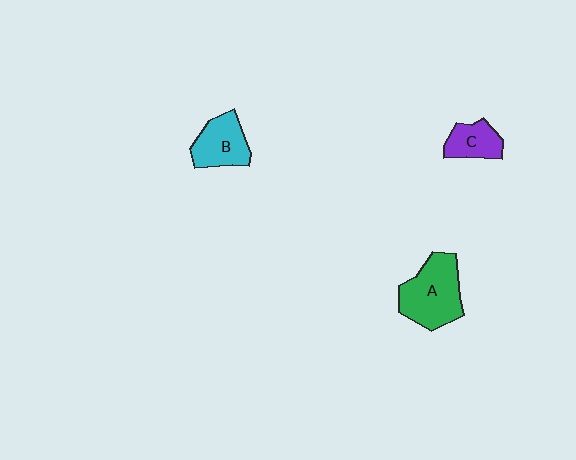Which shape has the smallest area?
Shape C (purple).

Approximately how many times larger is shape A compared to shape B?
Approximately 1.4 times.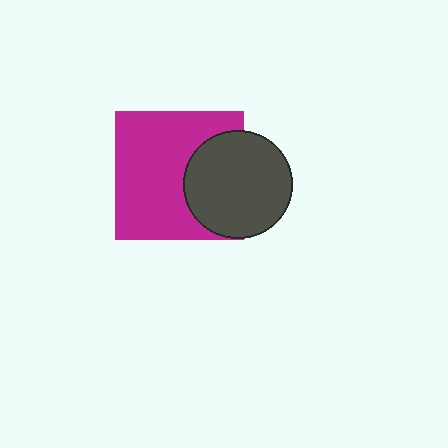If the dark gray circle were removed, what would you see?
You would see the complete magenta square.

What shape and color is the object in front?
The object in front is a dark gray circle.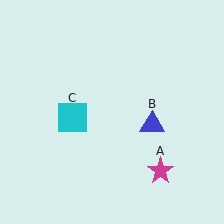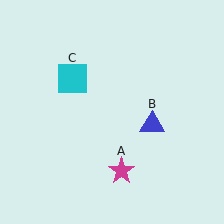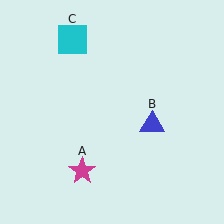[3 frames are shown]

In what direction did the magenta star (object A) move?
The magenta star (object A) moved left.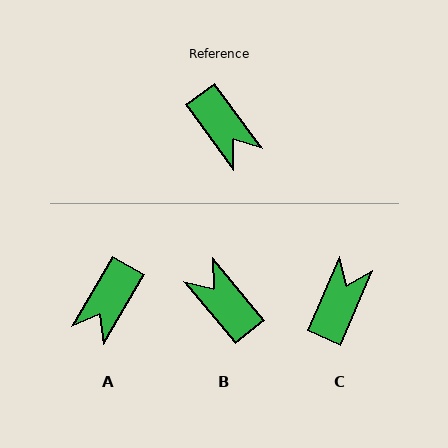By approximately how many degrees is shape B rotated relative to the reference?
Approximately 177 degrees clockwise.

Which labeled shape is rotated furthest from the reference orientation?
B, about 177 degrees away.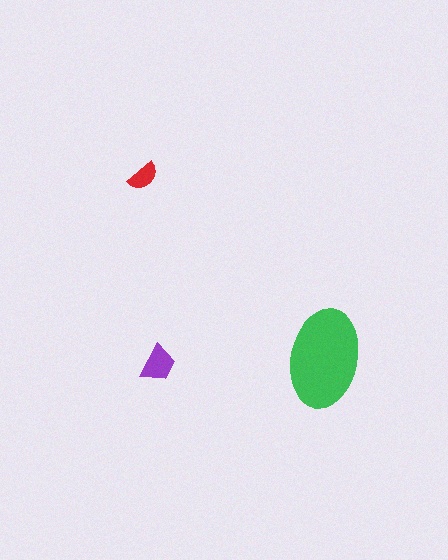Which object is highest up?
The red semicircle is topmost.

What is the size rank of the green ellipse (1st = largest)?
1st.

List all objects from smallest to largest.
The red semicircle, the purple trapezoid, the green ellipse.